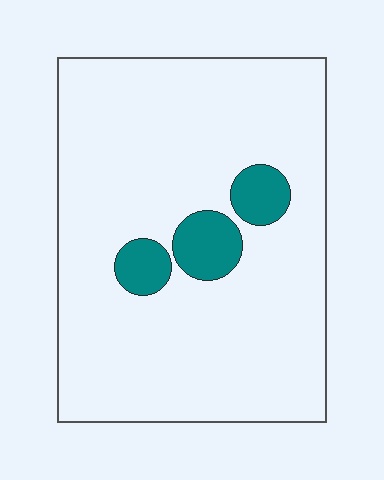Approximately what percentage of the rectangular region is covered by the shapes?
Approximately 10%.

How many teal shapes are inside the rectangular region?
3.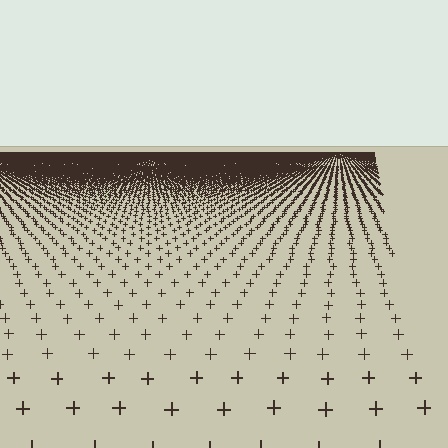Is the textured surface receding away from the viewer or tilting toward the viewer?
The surface is receding away from the viewer. Texture elements get smaller and denser toward the top.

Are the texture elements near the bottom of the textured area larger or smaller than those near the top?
Larger. Near the bottom, elements are closer to the viewer and appear at a bigger on-screen size.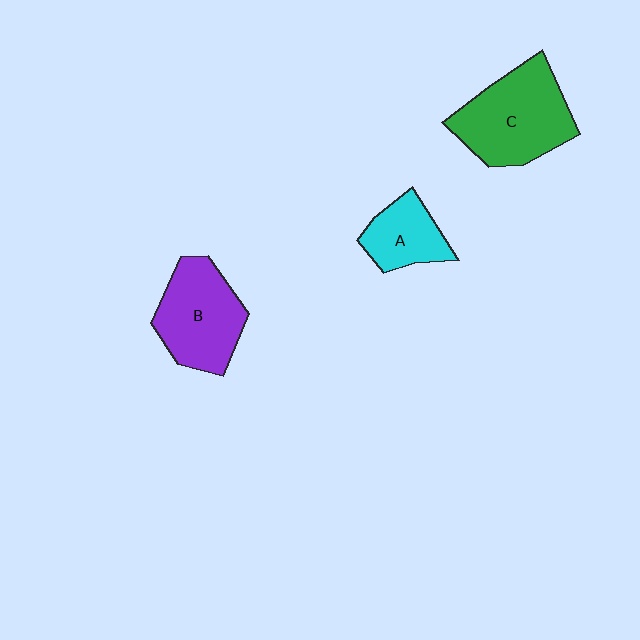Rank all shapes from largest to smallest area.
From largest to smallest: C (green), B (purple), A (cyan).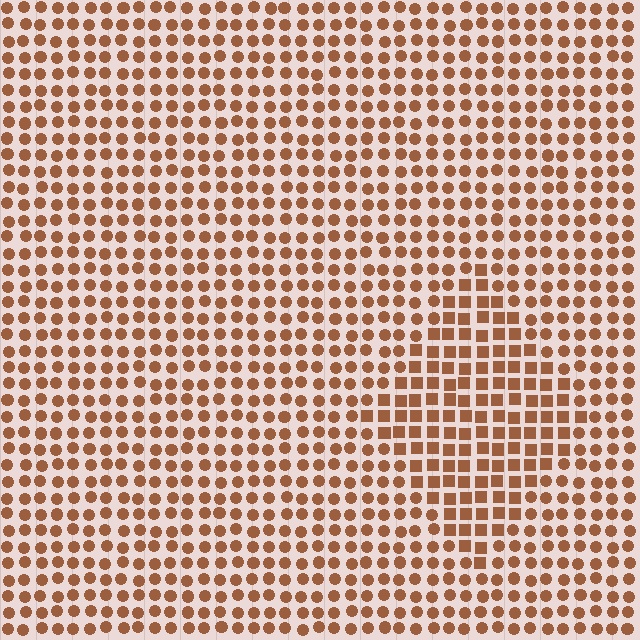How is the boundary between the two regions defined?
The boundary is defined by a change in element shape: squares inside vs. circles outside. All elements share the same color and spacing.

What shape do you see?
I see a diamond.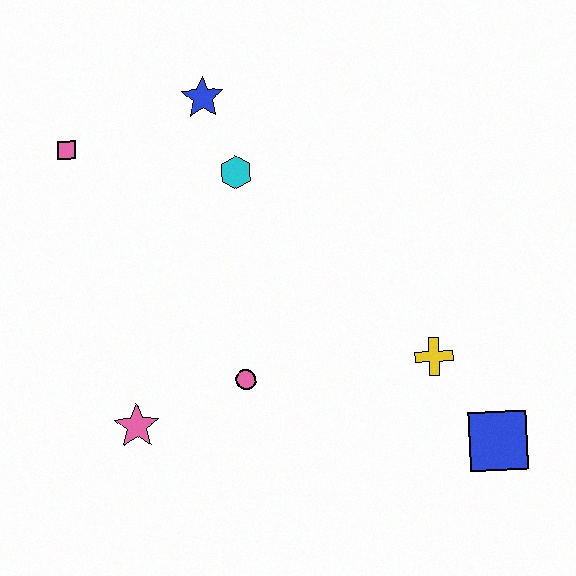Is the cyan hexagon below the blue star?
Yes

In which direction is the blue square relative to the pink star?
The blue square is to the right of the pink star.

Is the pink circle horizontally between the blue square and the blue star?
Yes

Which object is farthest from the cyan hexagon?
The blue square is farthest from the cyan hexagon.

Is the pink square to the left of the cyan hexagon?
Yes